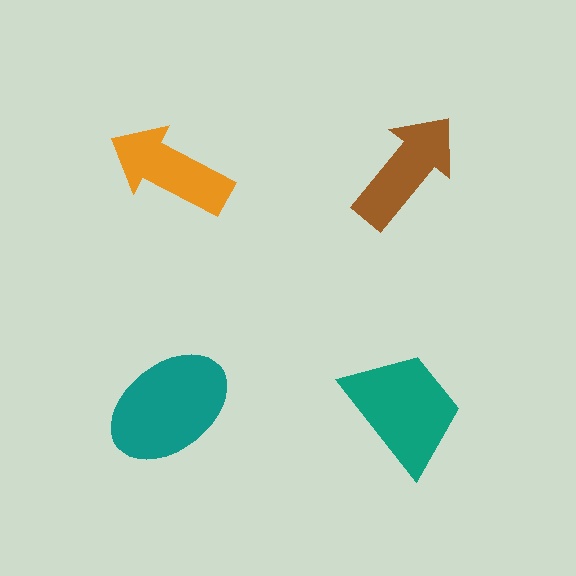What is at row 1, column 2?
A brown arrow.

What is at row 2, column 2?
A teal trapezoid.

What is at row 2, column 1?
A teal ellipse.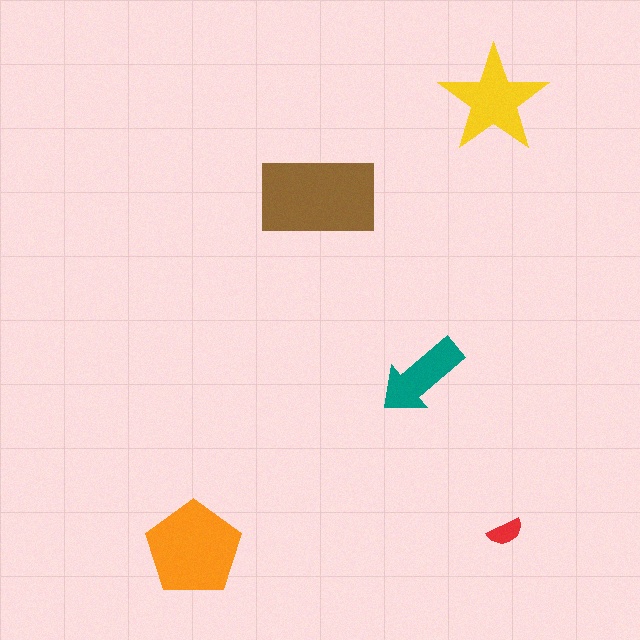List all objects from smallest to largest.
The red semicircle, the teal arrow, the yellow star, the orange pentagon, the brown rectangle.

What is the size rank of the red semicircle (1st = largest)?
5th.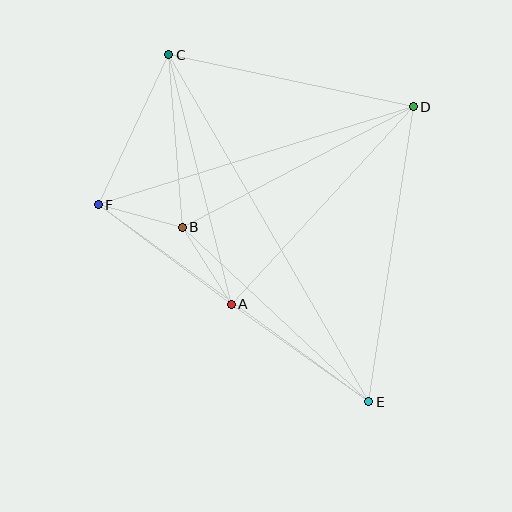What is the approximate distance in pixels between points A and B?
The distance between A and B is approximately 91 pixels.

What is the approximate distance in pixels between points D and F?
The distance between D and F is approximately 330 pixels.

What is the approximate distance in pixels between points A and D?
The distance between A and D is approximately 269 pixels.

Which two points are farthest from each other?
Points C and E are farthest from each other.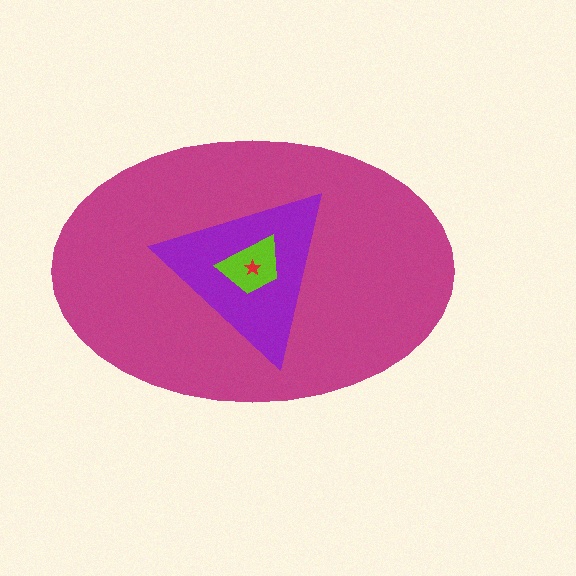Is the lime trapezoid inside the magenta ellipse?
Yes.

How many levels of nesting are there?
4.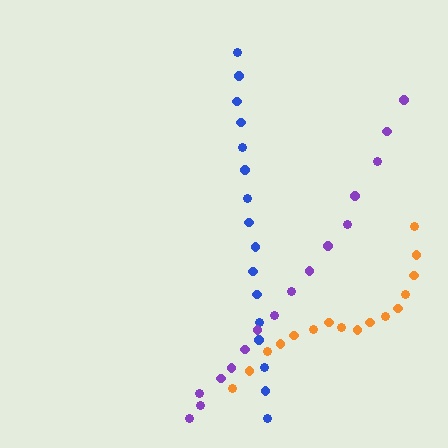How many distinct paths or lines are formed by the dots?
There are 3 distinct paths.